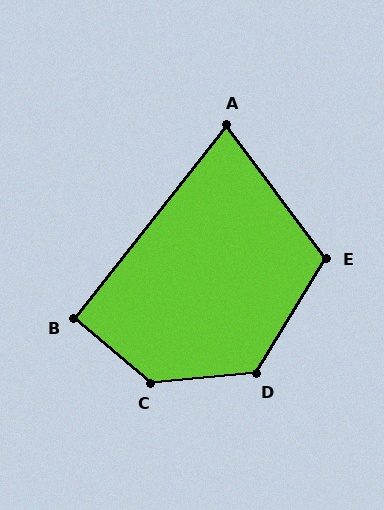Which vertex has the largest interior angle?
C, at approximately 135 degrees.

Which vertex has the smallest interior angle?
A, at approximately 75 degrees.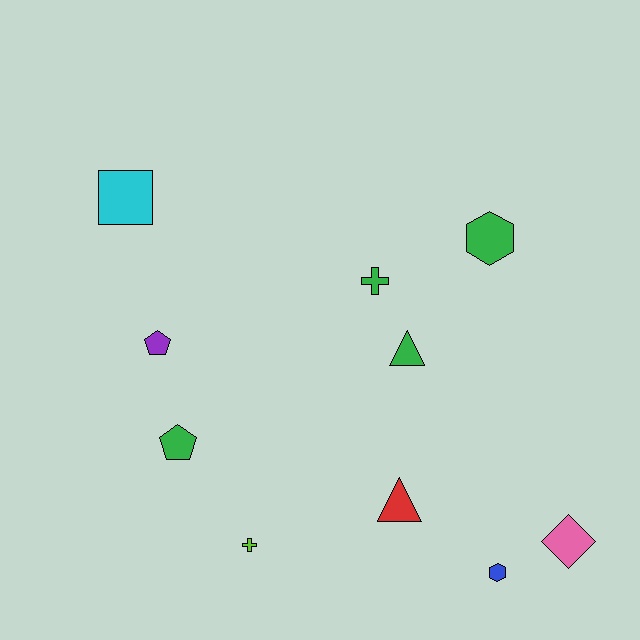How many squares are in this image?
There is 1 square.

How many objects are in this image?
There are 10 objects.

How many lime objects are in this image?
There is 1 lime object.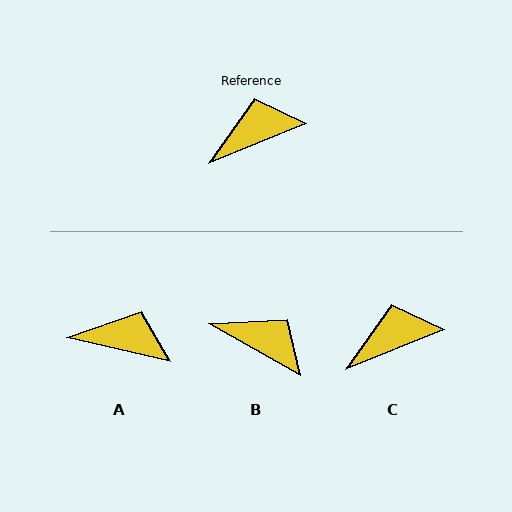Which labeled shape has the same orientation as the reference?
C.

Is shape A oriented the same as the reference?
No, it is off by about 35 degrees.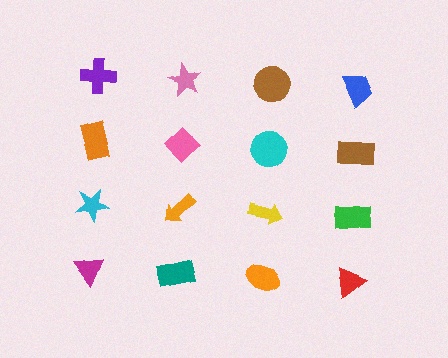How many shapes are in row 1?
4 shapes.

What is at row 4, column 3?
An orange ellipse.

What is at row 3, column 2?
An orange arrow.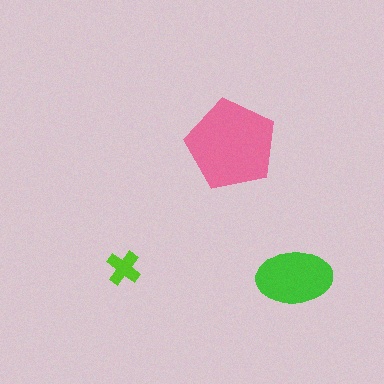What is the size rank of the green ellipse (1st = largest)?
2nd.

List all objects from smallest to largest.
The lime cross, the green ellipse, the pink pentagon.